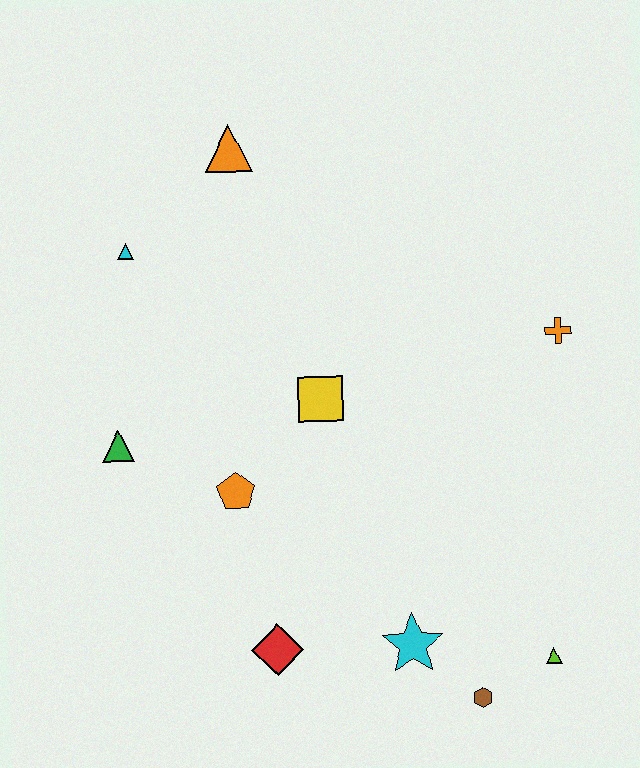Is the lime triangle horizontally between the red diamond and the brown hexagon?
No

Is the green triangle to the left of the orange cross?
Yes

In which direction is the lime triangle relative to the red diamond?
The lime triangle is to the right of the red diamond.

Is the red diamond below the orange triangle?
Yes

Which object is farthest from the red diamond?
The orange triangle is farthest from the red diamond.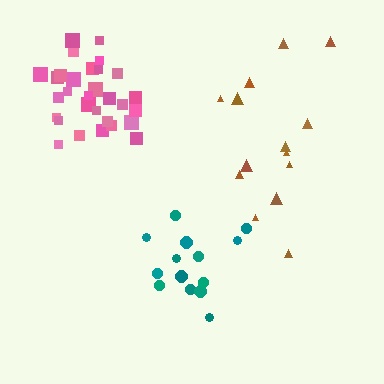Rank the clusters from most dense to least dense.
pink, teal, brown.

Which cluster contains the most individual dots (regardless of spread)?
Pink (30).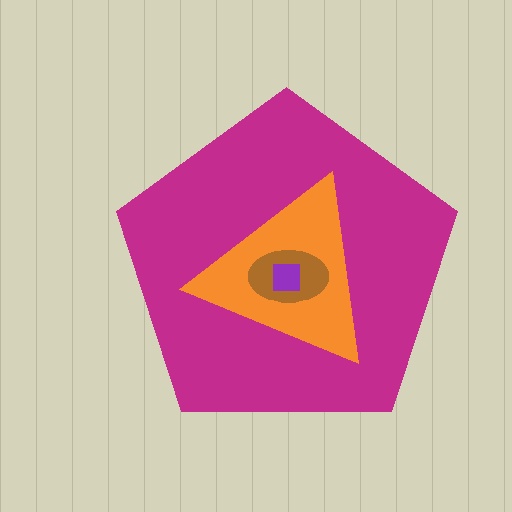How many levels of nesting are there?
4.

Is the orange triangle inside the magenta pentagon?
Yes.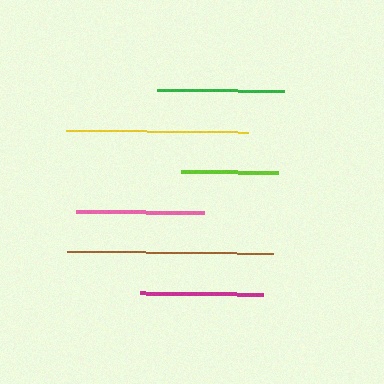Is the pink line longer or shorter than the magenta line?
The pink line is longer than the magenta line.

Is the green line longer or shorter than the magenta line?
The green line is longer than the magenta line.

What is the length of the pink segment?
The pink segment is approximately 128 pixels long.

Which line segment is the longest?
The brown line is the longest at approximately 206 pixels.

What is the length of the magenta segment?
The magenta segment is approximately 123 pixels long.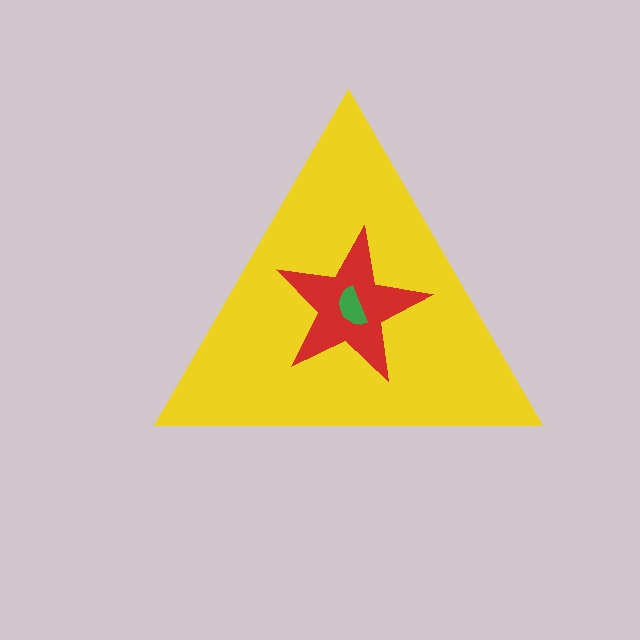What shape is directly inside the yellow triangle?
The red star.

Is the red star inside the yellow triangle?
Yes.